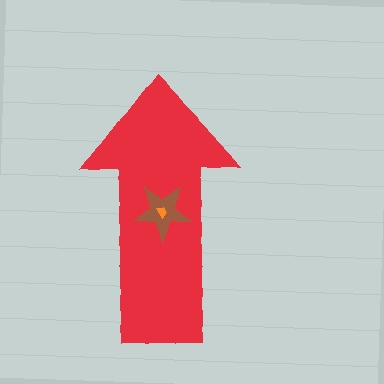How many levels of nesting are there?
3.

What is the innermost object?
The orange trapezoid.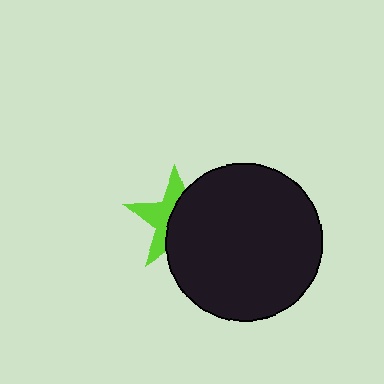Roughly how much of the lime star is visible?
A small part of it is visible (roughly 44%).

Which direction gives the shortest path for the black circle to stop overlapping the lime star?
Moving right gives the shortest separation.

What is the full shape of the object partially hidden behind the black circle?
The partially hidden object is a lime star.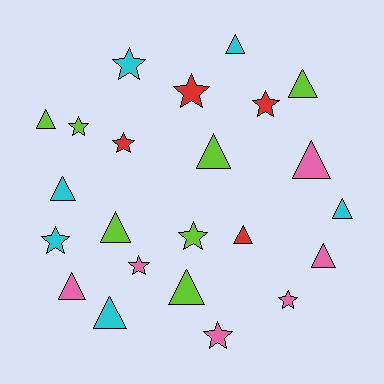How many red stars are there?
There are 3 red stars.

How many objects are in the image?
There are 23 objects.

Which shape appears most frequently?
Triangle, with 13 objects.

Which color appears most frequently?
Lime, with 7 objects.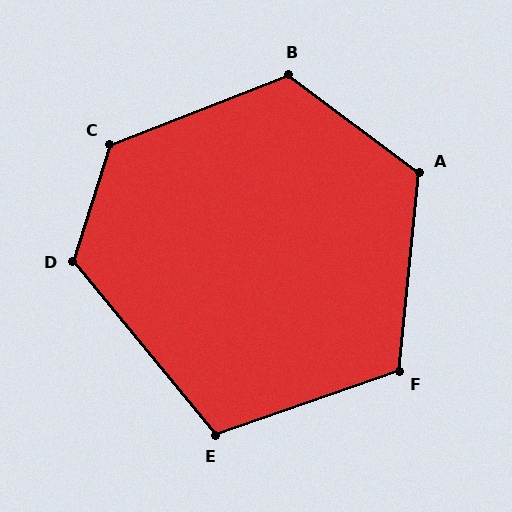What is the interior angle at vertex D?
Approximately 123 degrees (obtuse).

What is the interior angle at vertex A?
Approximately 121 degrees (obtuse).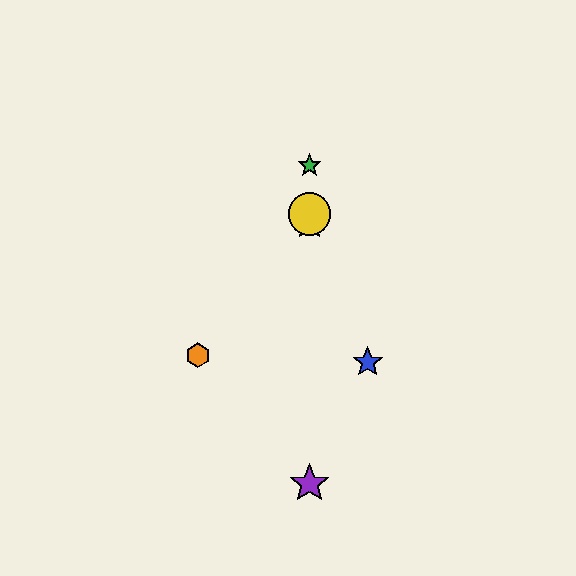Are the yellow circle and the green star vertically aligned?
Yes, both are at x≈309.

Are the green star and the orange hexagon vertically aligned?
No, the green star is at x≈309 and the orange hexagon is at x≈198.